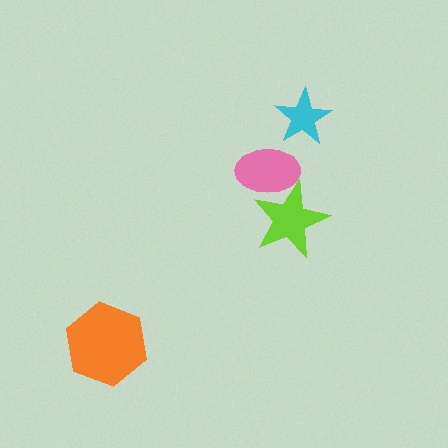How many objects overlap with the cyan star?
0 objects overlap with the cyan star.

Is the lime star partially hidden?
Yes, it is partially covered by another shape.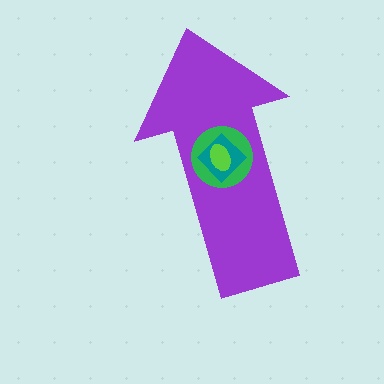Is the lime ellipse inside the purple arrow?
Yes.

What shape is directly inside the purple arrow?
The green circle.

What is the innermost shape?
The lime ellipse.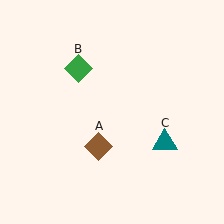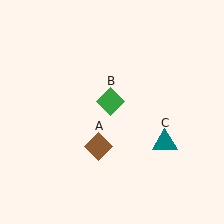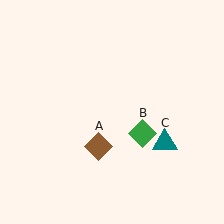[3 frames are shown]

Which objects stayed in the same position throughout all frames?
Brown diamond (object A) and teal triangle (object C) remained stationary.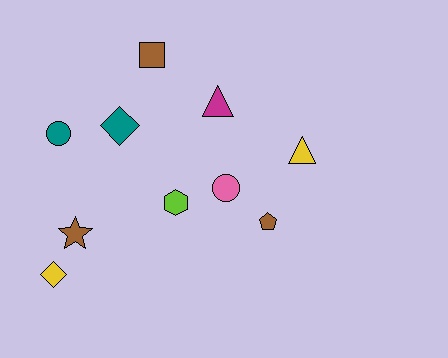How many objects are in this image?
There are 10 objects.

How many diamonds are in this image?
There are 2 diamonds.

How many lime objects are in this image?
There is 1 lime object.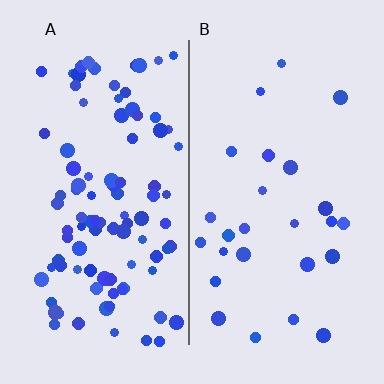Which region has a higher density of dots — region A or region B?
A (the left).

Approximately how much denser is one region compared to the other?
Approximately 3.8× — region A over region B.